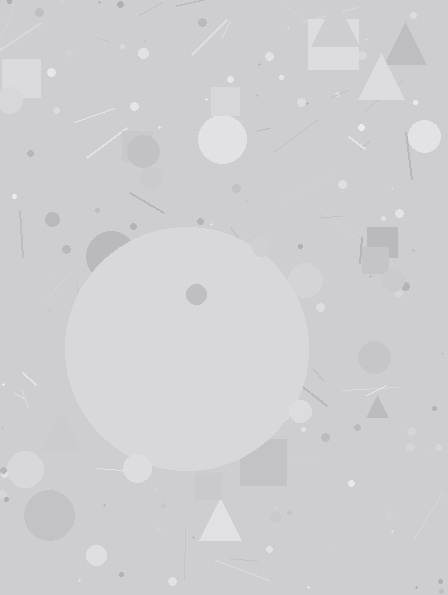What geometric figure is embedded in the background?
A circle is embedded in the background.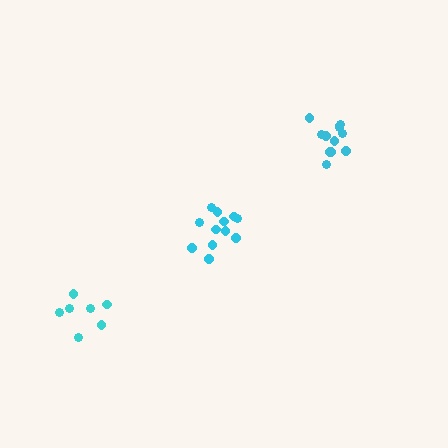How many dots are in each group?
Group 1: 12 dots, Group 2: 7 dots, Group 3: 12 dots (31 total).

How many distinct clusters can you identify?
There are 3 distinct clusters.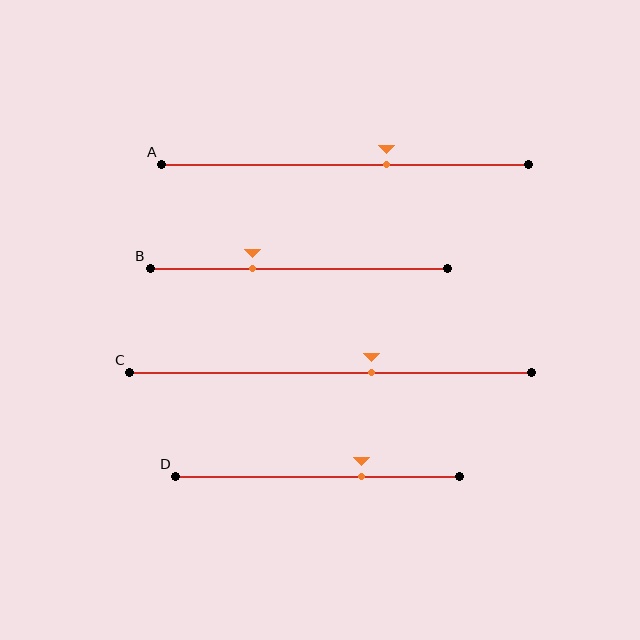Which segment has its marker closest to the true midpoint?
Segment C has its marker closest to the true midpoint.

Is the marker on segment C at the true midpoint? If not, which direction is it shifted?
No, the marker on segment C is shifted to the right by about 10% of the segment length.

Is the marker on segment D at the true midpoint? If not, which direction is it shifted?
No, the marker on segment D is shifted to the right by about 16% of the segment length.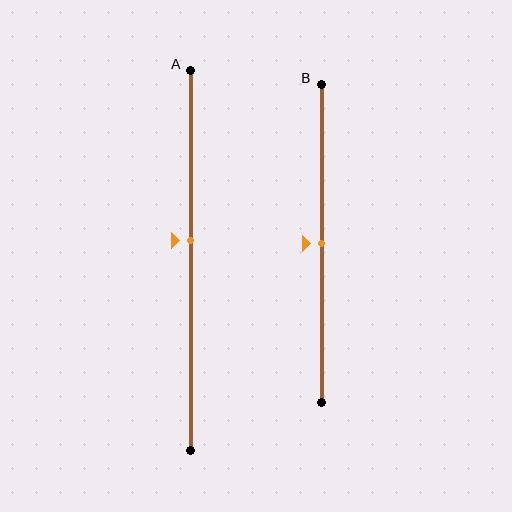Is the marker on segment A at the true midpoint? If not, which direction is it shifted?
No, the marker on segment A is shifted upward by about 5% of the segment length.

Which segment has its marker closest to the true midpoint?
Segment B has its marker closest to the true midpoint.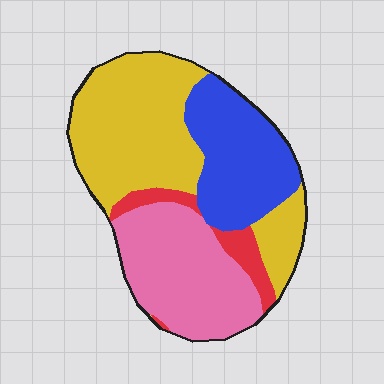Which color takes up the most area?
Yellow, at roughly 40%.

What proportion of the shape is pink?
Pink takes up about one quarter (1/4) of the shape.